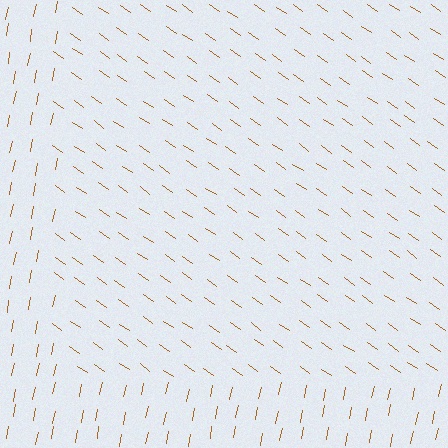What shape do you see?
I see a rectangle.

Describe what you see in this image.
The image is filled with small brown line segments. A rectangle region in the image has lines oriented differently from the surrounding lines, creating a visible texture boundary.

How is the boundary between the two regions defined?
The boundary is defined purely by a change in line orientation (approximately 66 degrees difference). All lines are the same color and thickness.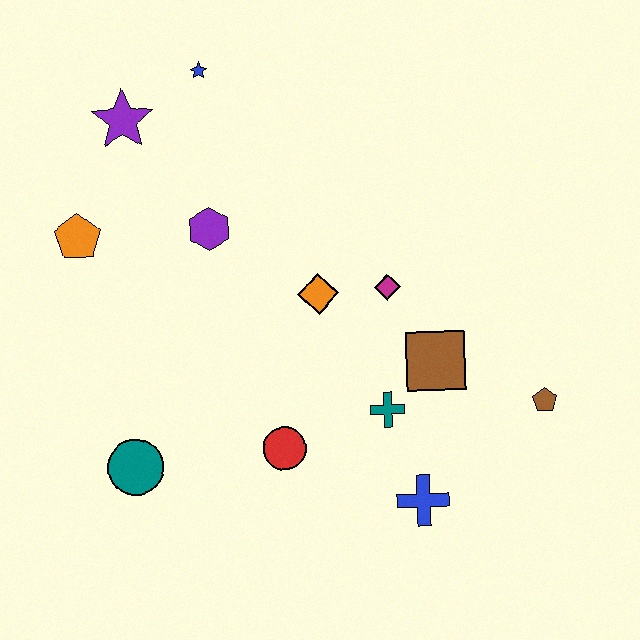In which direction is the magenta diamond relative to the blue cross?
The magenta diamond is above the blue cross.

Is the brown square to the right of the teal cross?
Yes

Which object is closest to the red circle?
The teal cross is closest to the red circle.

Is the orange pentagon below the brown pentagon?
No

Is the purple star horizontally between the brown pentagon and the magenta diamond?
No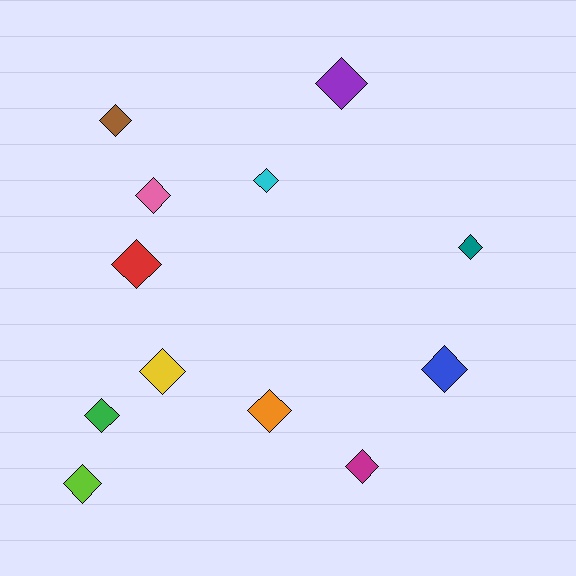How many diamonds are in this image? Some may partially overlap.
There are 12 diamonds.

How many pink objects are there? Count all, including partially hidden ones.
There is 1 pink object.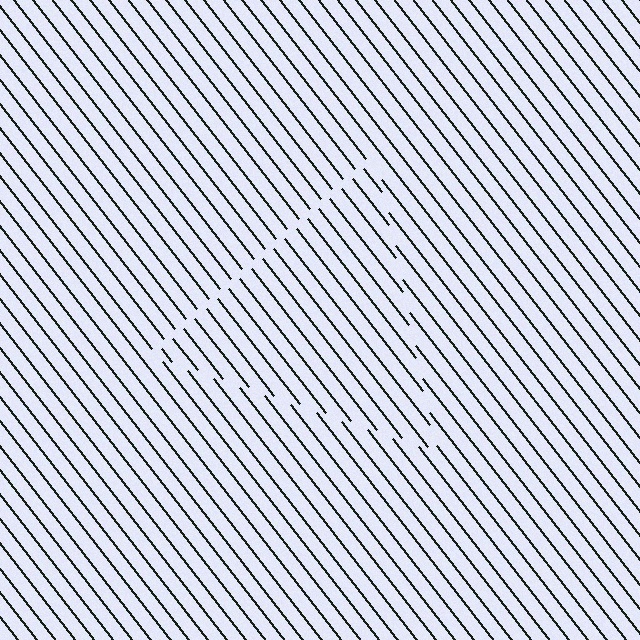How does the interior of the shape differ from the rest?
The interior of the shape contains the same grating, shifted by half a period — the contour is defined by the phase discontinuity where line-ends from the inner and outer gratings abut.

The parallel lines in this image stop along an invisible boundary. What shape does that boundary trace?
An illusory triangle. The interior of the shape contains the same grating, shifted by half a period — the contour is defined by the phase discontinuity where line-ends from the inner and outer gratings abut.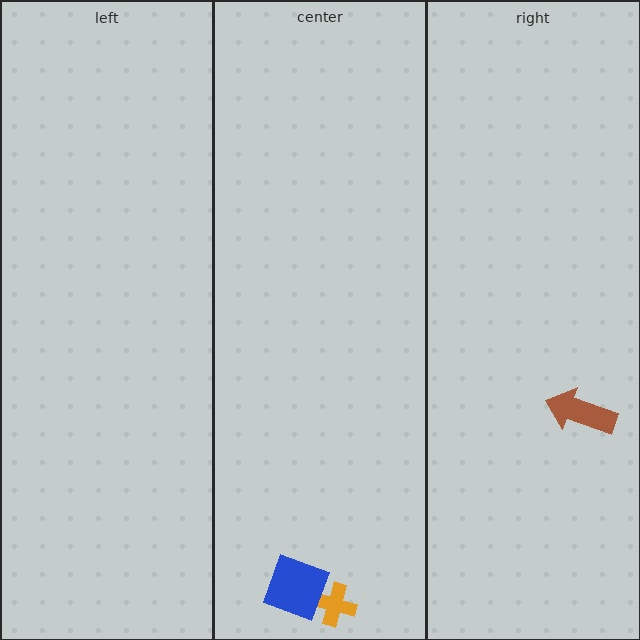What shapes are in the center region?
The orange cross, the blue diamond.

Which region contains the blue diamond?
The center region.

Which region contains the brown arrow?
The right region.